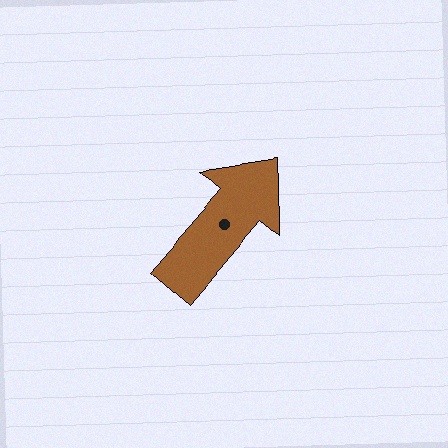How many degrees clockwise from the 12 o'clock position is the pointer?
Approximately 41 degrees.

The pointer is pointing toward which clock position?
Roughly 1 o'clock.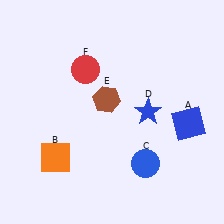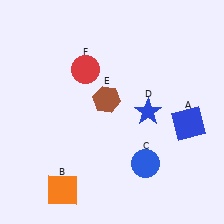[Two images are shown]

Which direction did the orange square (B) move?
The orange square (B) moved down.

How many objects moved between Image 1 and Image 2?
1 object moved between the two images.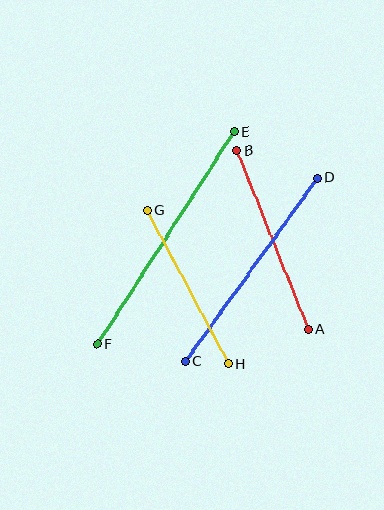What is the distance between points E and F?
The distance is approximately 253 pixels.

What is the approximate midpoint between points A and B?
The midpoint is at approximately (273, 240) pixels.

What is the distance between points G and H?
The distance is approximately 174 pixels.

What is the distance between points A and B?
The distance is approximately 192 pixels.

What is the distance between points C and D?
The distance is approximately 226 pixels.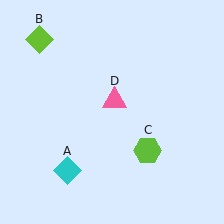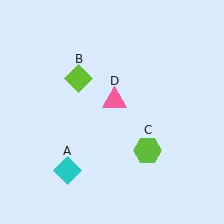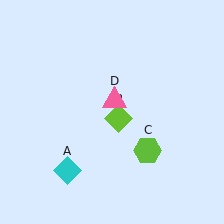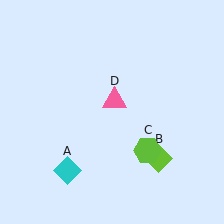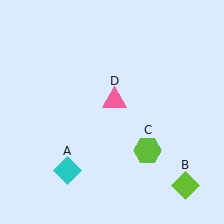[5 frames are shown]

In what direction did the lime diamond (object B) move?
The lime diamond (object B) moved down and to the right.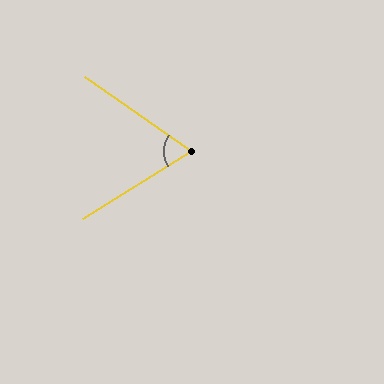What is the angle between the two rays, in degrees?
Approximately 67 degrees.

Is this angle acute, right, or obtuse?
It is acute.